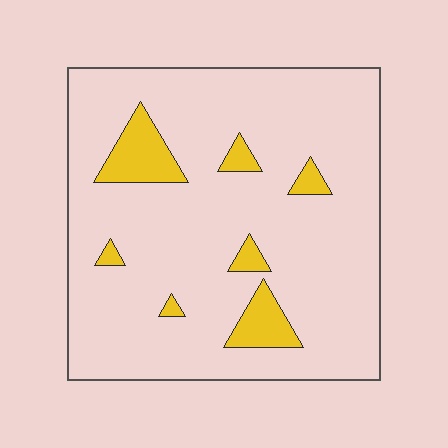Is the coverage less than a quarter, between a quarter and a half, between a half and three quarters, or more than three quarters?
Less than a quarter.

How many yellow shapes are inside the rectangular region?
7.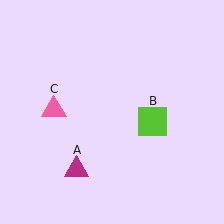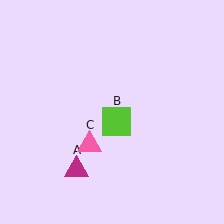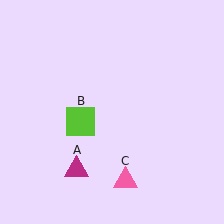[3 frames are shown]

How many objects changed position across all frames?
2 objects changed position: lime square (object B), pink triangle (object C).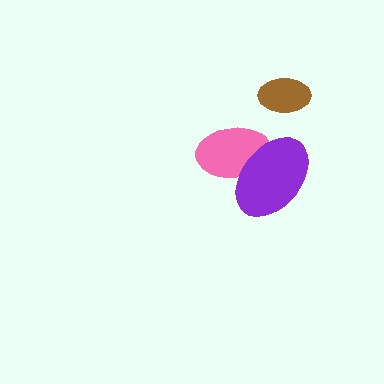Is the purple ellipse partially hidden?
No, no other shape covers it.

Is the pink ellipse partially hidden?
Yes, it is partially covered by another shape.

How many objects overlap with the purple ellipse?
1 object overlaps with the purple ellipse.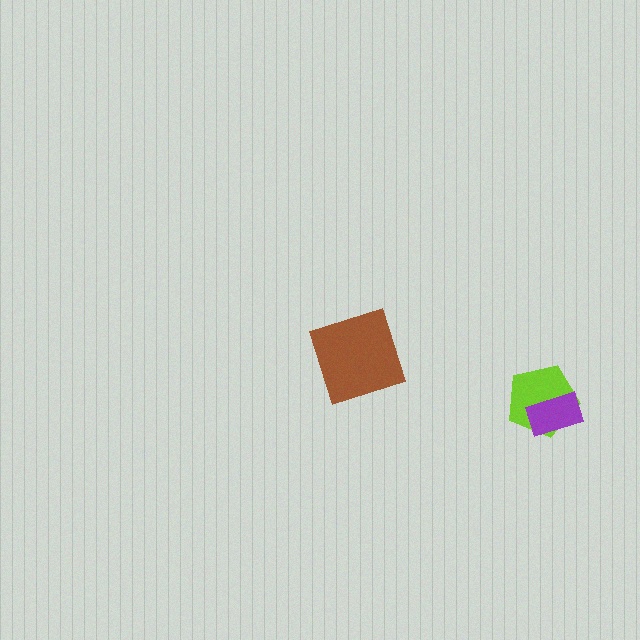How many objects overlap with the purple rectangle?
1 object overlaps with the purple rectangle.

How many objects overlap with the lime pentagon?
1 object overlaps with the lime pentagon.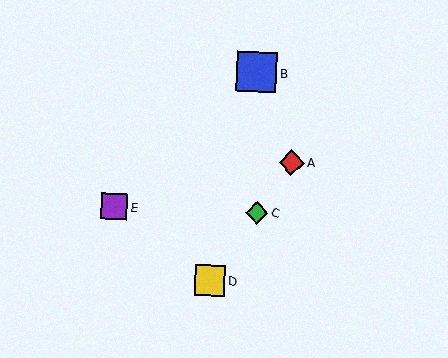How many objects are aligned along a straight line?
3 objects (A, C, D) are aligned along a straight line.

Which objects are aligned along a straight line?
Objects A, C, D are aligned along a straight line.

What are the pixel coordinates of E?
Object E is at (114, 207).